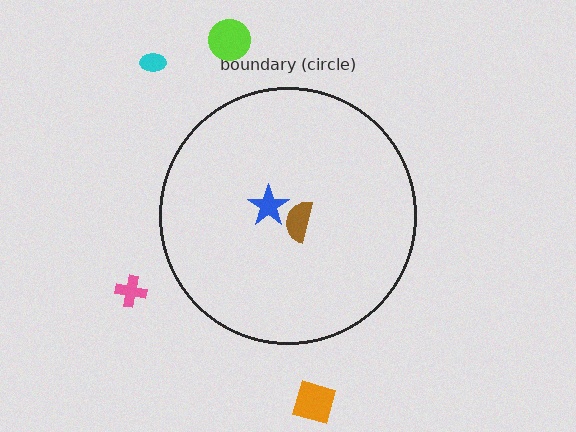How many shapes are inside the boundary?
2 inside, 4 outside.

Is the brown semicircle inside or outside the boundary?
Inside.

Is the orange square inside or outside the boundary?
Outside.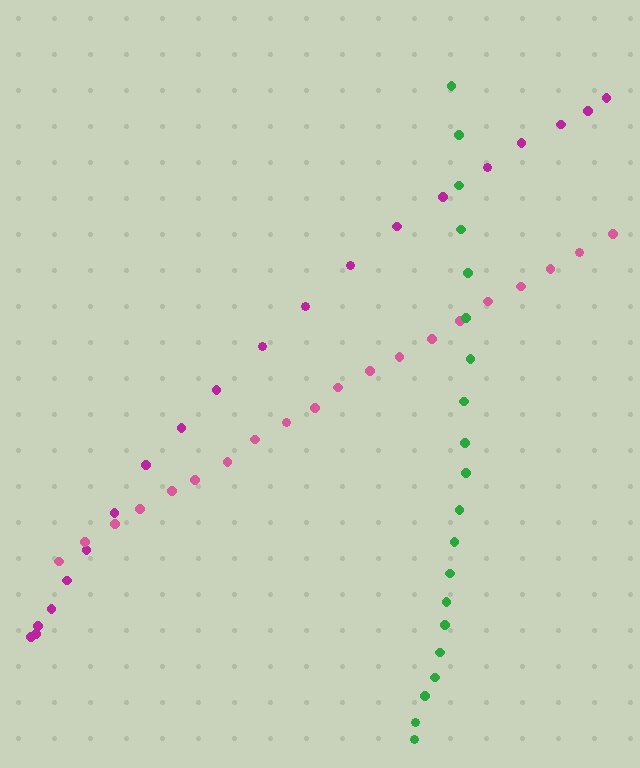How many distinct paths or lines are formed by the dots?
There are 3 distinct paths.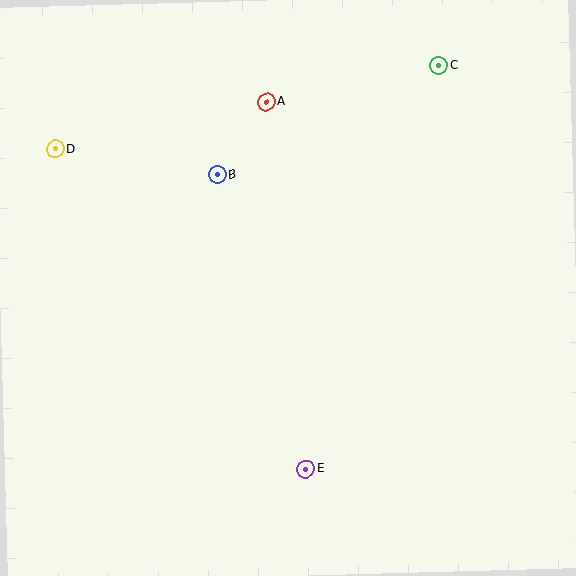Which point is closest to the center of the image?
Point B at (217, 175) is closest to the center.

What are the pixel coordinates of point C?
Point C is at (439, 66).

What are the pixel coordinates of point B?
Point B is at (217, 175).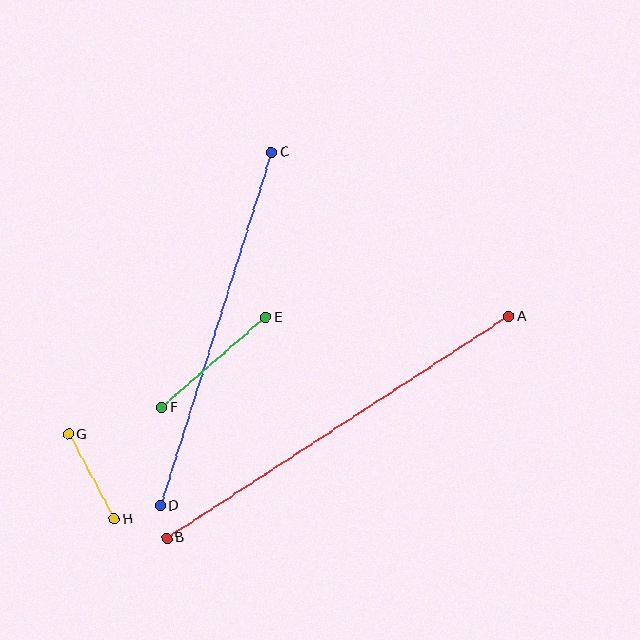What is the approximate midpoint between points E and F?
The midpoint is at approximately (214, 363) pixels.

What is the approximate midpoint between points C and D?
The midpoint is at approximately (216, 329) pixels.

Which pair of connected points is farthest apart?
Points A and B are farthest apart.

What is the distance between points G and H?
The distance is approximately 97 pixels.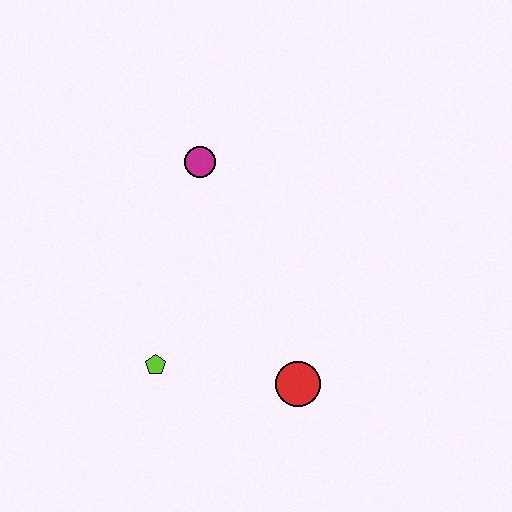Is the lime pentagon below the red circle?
No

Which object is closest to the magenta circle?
The lime pentagon is closest to the magenta circle.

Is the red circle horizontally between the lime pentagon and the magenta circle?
No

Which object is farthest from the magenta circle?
The red circle is farthest from the magenta circle.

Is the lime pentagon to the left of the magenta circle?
Yes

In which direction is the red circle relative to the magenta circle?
The red circle is below the magenta circle.